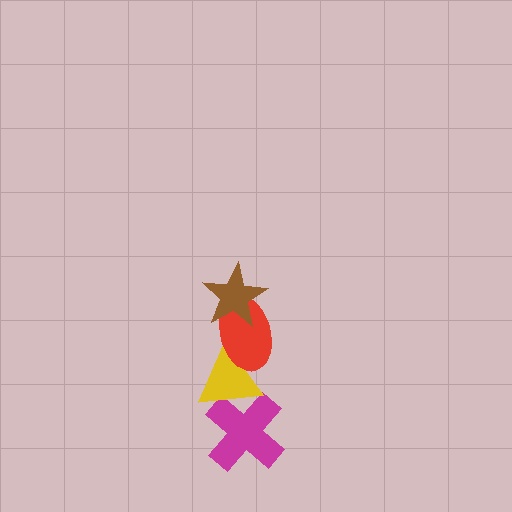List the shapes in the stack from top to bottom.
From top to bottom: the brown star, the red ellipse, the yellow triangle, the magenta cross.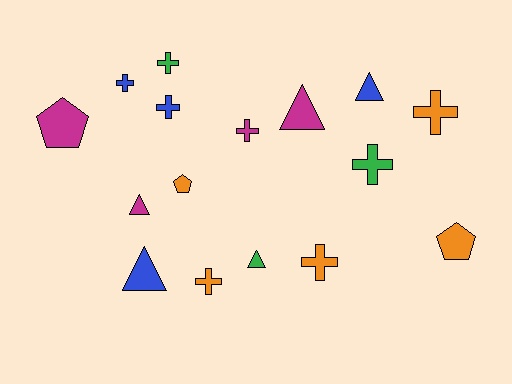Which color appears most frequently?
Orange, with 5 objects.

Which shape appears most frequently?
Cross, with 8 objects.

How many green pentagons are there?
There are no green pentagons.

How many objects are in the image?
There are 16 objects.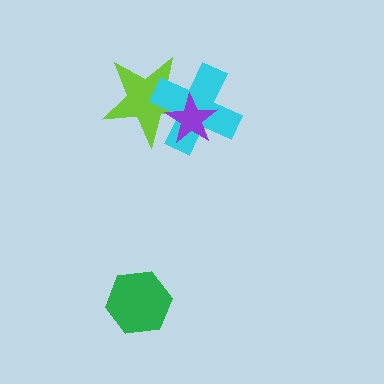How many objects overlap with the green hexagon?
0 objects overlap with the green hexagon.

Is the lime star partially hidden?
Yes, it is partially covered by another shape.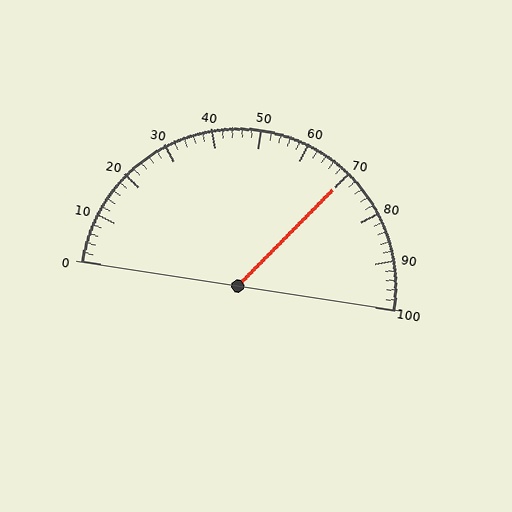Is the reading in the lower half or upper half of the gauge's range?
The reading is in the upper half of the range (0 to 100).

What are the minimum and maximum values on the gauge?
The gauge ranges from 0 to 100.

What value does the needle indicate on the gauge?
The needle indicates approximately 70.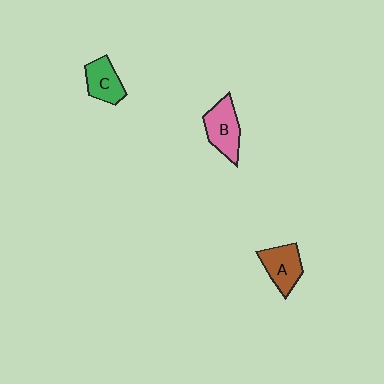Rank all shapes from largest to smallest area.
From largest to smallest: B (pink), A (brown), C (green).